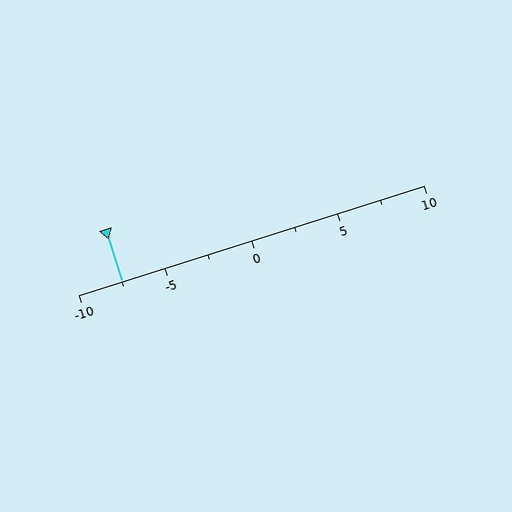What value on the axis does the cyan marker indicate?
The marker indicates approximately -7.5.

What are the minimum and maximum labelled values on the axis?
The axis runs from -10 to 10.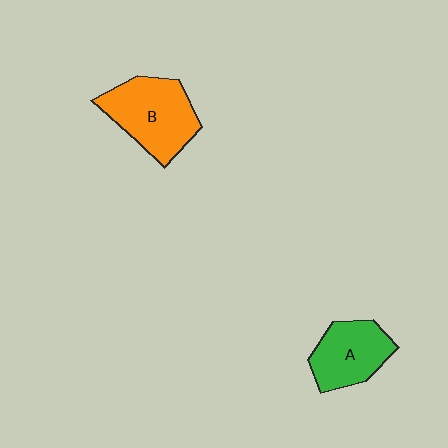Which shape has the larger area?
Shape B (orange).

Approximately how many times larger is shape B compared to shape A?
Approximately 1.3 times.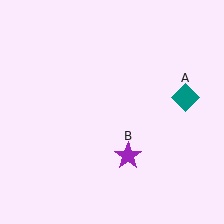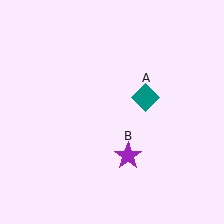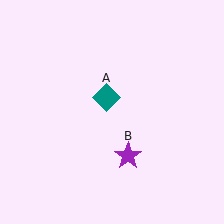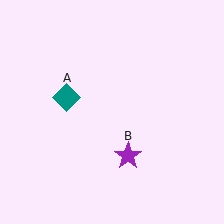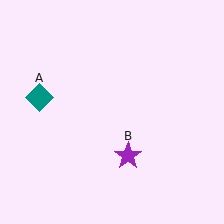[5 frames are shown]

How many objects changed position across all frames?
1 object changed position: teal diamond (object A).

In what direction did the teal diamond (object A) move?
The teal diamond (object A) moved left.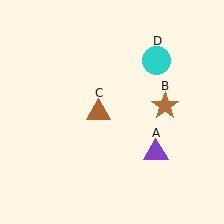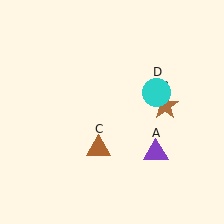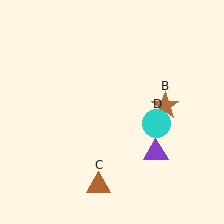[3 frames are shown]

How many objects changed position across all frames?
2 objects changed position: brown triangle (object C), cyan circle (object D).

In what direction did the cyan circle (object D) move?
The cyan circle (object D) moved down.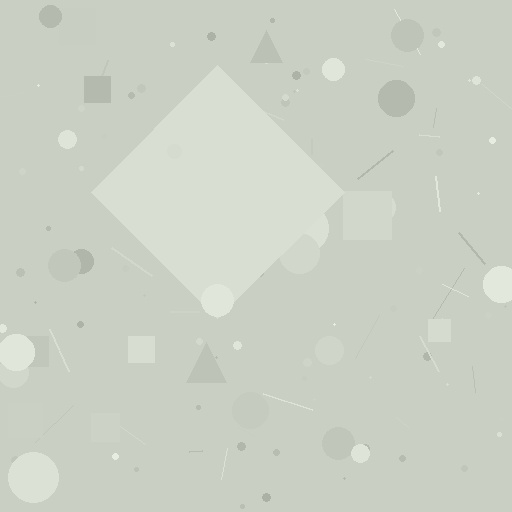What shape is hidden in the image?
A diamond is hidden in the image.